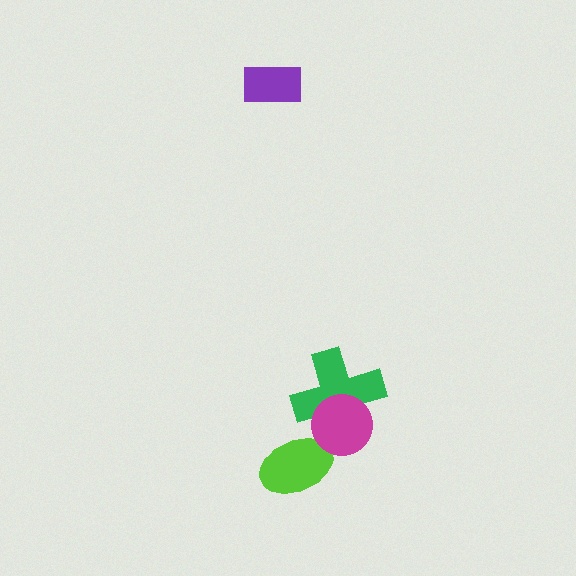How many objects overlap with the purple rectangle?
0 objects overlap with the purple rectangle.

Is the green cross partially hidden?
Yes, it is partially covered by another shape.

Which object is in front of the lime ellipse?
The magenta circle is in front of the lime ellipse.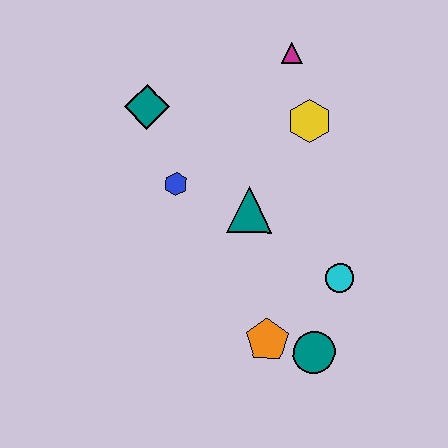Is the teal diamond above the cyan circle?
Yes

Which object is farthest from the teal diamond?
The teal circle is farthest from the teal diamond.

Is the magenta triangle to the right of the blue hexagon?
Yes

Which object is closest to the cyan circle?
The teal circle is closest to the cyan circle.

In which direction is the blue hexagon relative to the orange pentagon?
The blue hexagon is above the orange pentagon.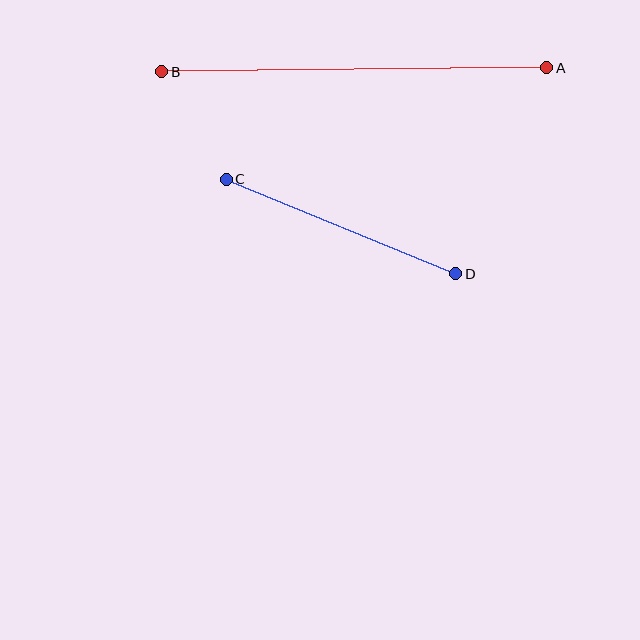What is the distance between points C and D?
The distance is approximately 248 pixels.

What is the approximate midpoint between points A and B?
The midpoint is at approximately (354, 70) pixels.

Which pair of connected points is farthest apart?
Points A and B are farthest apart.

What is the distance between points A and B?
The distance is approximately 385 pixels.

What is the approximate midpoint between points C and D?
The midpoint is at approximately (341, 226) pixels.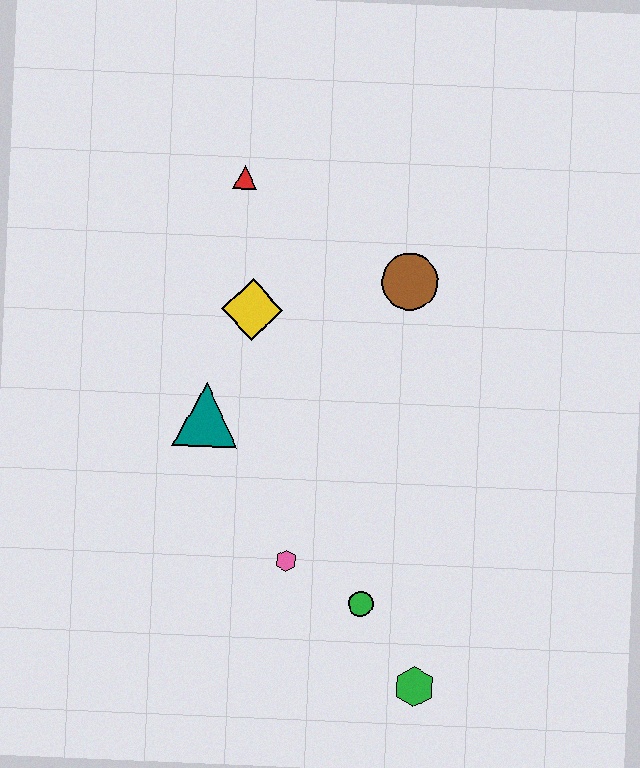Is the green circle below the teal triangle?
Yes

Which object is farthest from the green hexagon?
The red triangle is farthest from the green hexagon.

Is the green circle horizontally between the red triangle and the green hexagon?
Yes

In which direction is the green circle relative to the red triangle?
The green circle is below the red triangle.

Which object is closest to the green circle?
The pink hexagon is closest to the green circle.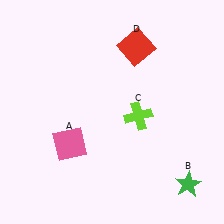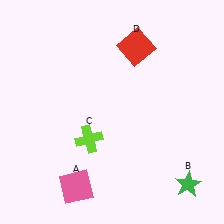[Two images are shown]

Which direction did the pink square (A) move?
The pink square (A) moved down.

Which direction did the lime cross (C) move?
The lime cross (C) moved left.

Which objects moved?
The objects that moved are: the pink square (A), the lime cross (C).